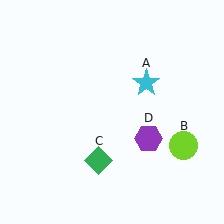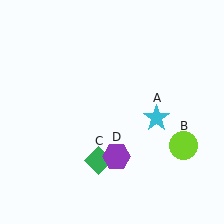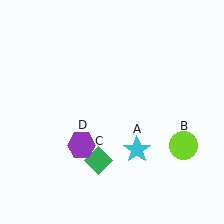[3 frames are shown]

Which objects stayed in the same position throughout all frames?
Lime circle (object B) and green diamond (object C) remained stationary.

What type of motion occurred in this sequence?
The cyan star (object A), purple hexagon (object D) rotated clockwise around the center of the scene.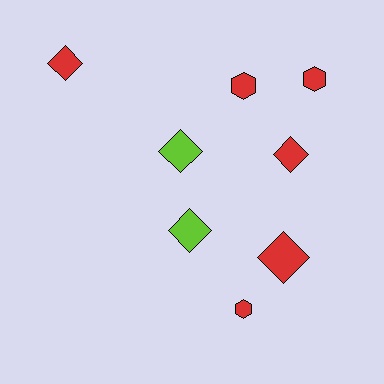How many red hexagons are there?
There are 3 red hexagons.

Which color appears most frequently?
Red, with 6 objects.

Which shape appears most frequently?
Diamond, with 5 objects.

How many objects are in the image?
There are 8 objects.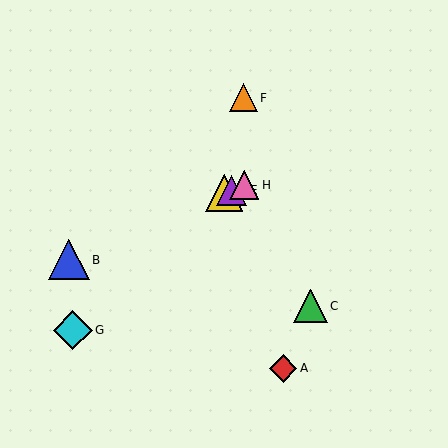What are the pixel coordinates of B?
Object B is at (69, 260).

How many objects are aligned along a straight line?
4 objects (B, D, E, H) are aligned along a straight line.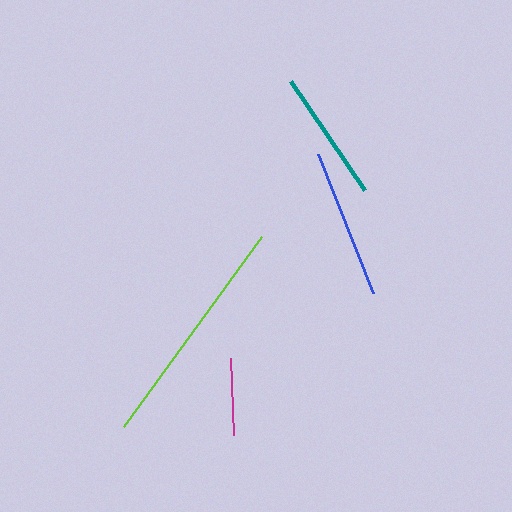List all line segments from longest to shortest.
From longest to shortest: lime, blue, teal, magenta.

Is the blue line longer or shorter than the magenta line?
The blue line is longer than the magenta line.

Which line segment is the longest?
The lime line is the longest at approximately 235 pixels.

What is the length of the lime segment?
The lime segment is approximately 235 pixels long.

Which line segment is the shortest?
The magenta line is the shortest at approximately 77 pixels.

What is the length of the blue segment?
The blue segment is approximately 149 pixels long.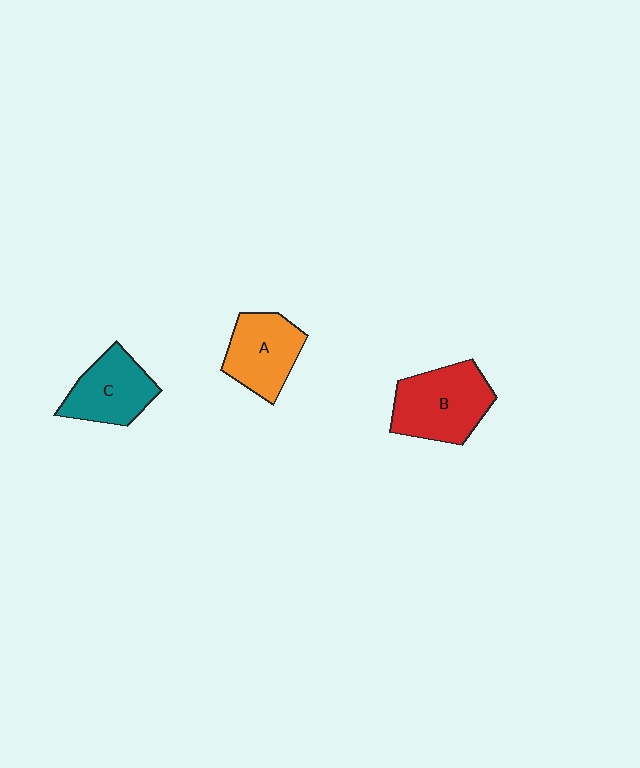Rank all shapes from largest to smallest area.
From largest to smallest: B (red), A (orange), C (teal).